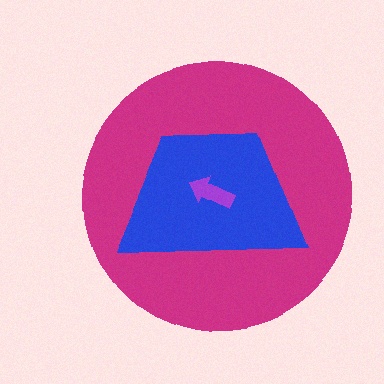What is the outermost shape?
The magenta circle.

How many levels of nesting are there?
3.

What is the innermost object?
The purple arrow.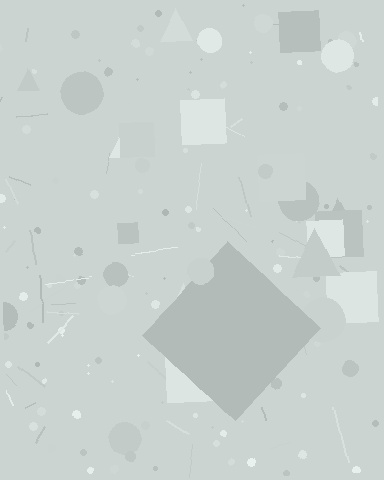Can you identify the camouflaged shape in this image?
The camouflaged shape is a diamond.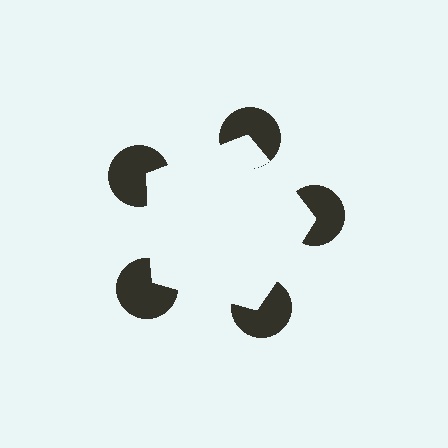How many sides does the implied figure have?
5 sides.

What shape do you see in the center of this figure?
An illusory pentagon — its edges are inferred from the aligned wedge cuts in the pac-man discs, not physically drawn.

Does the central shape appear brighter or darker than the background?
It typically appears slightly brighter than the background, even though no actual brightness change is drawn.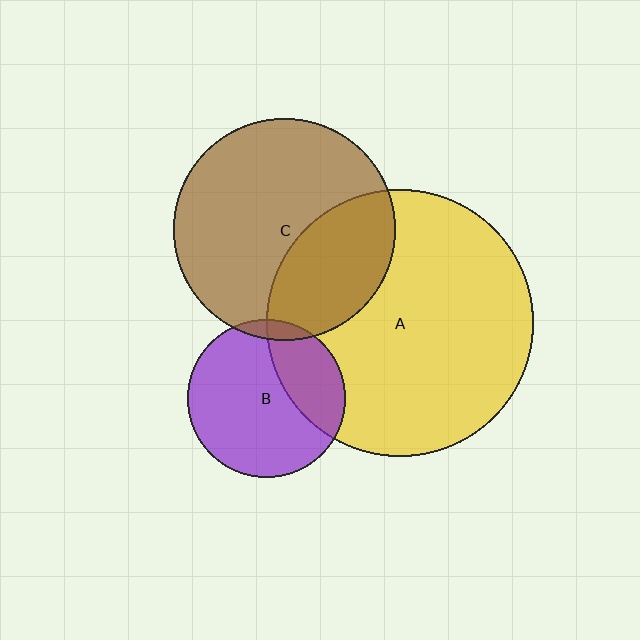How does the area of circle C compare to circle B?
Approximately 2.0 times.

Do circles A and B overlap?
Yes.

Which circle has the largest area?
Circle A (yellow).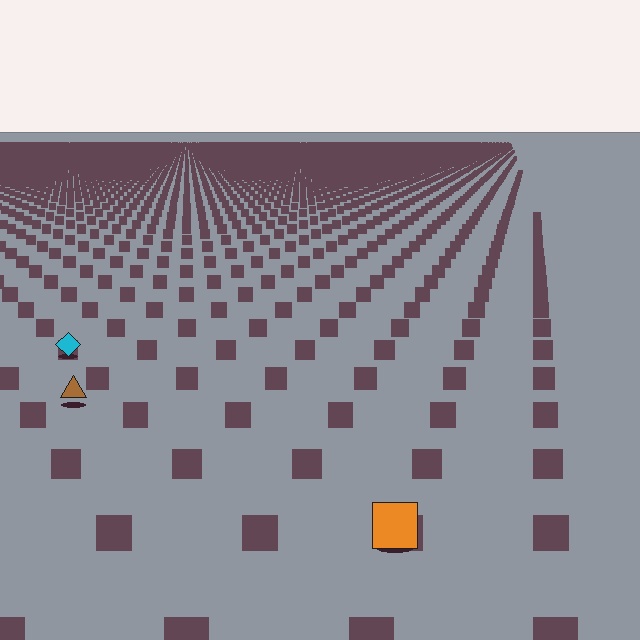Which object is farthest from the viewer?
The cyan diamond is farthest from the viewer. It appears smaller and the ground texture around it is denser.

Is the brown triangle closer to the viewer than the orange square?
No. The orange square is closer — you can tell from the texture gradient: the ground texture is coarser near it.